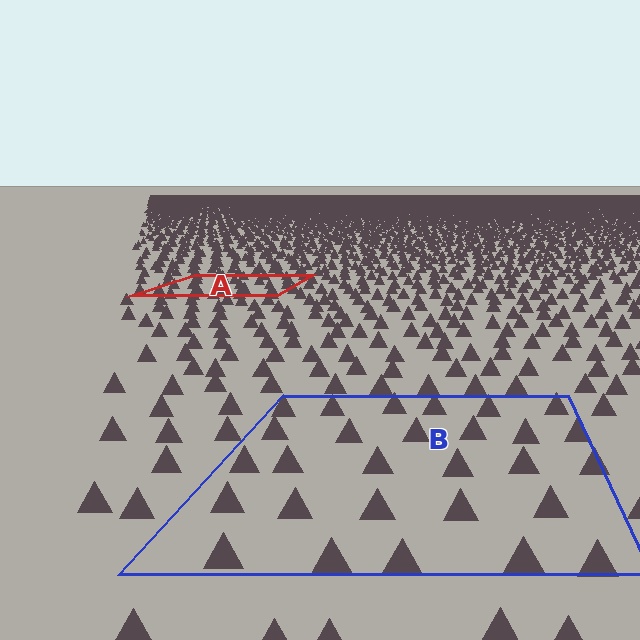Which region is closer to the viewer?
Region B is closer. The texture elements there are larger and more spread out.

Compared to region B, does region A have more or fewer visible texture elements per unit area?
Region A has more texture elements per unit area — they are packed more densely because it is farther away.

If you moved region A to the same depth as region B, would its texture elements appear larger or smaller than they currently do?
They would appear larger. At a closer depth, the same texture elements are projected at a bigger on-screen size.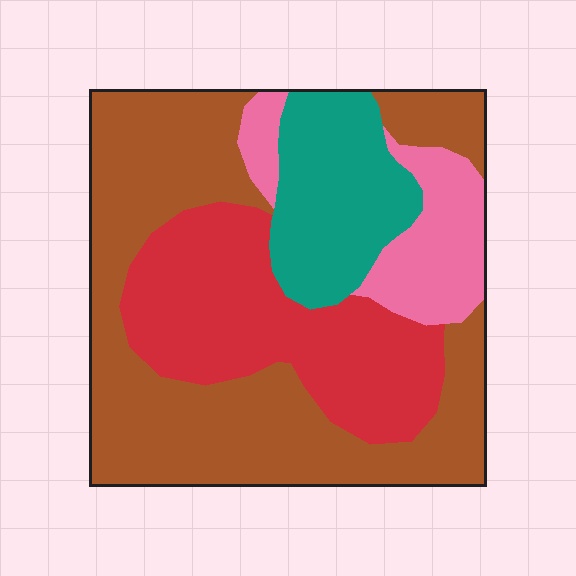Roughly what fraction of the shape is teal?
Teal takes up less than a quarter of the shape.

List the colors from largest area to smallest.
From largest to smallest: brown, red, teal, pink.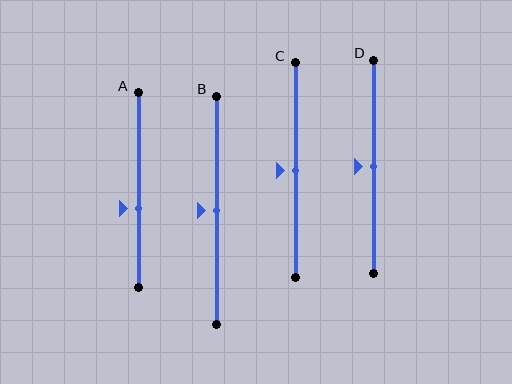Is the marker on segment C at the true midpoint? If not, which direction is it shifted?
Yes, the marker on segment C is at the true midpoint.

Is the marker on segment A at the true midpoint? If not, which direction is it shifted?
No, the marker on segment A is shifted downward by about 10% of the segment length.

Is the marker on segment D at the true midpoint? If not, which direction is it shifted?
Yes, the marker on segment D is at the true midpoint.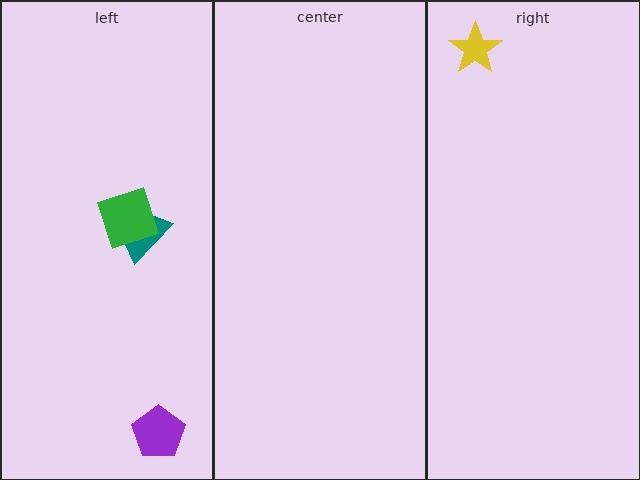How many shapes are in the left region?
3.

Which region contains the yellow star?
The right region.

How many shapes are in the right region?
1.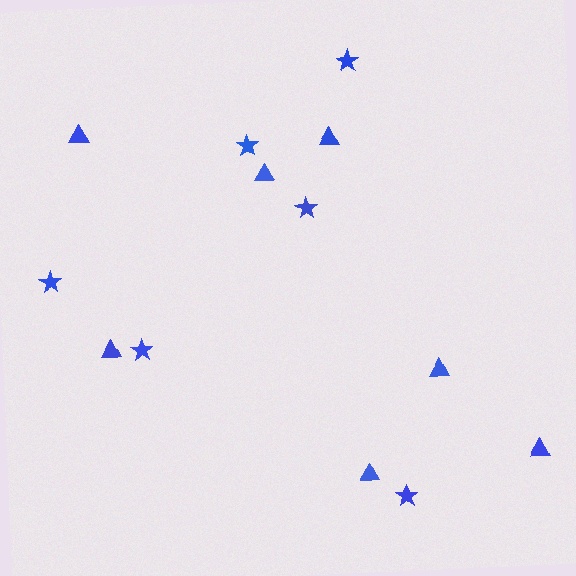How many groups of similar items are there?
There are 2 groups: one group of triangles (7) and one group of stars (6).